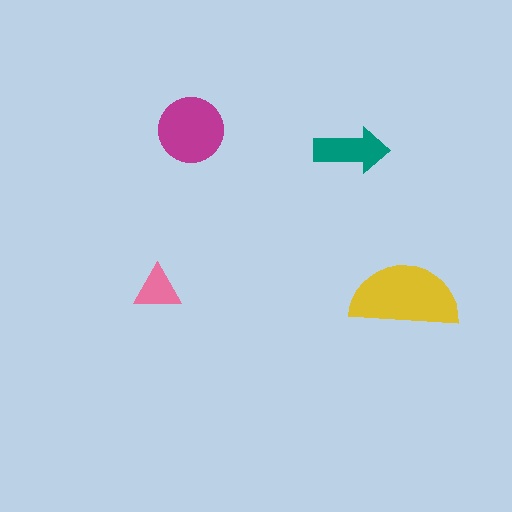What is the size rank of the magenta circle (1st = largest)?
2nd.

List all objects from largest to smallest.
The yellow semicircle, the magenta circle, the teal arrow, the pink triangle.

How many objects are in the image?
There are 4 objects in the image.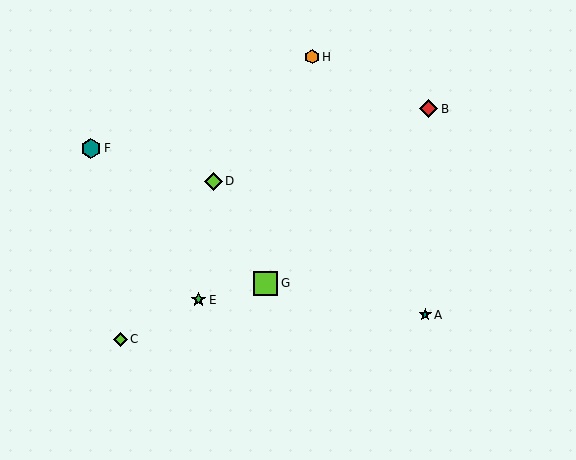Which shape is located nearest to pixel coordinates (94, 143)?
The teal hexagon (labeled F) at (91, 148) is nearest to that location.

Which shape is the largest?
The lime square (labeled G) is the largest.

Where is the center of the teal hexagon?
The center of the teal hexagon is at (91, 148).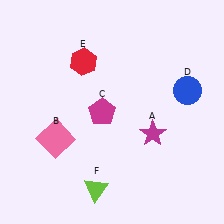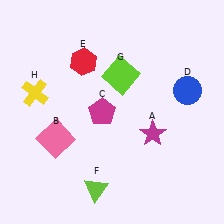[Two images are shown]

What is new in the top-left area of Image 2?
A yellow cross (H) was added in the top-left area of Image 2.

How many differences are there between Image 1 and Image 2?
There are 2 differences between the two images.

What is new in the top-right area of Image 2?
A lime square (G) was added in the top-right area of Image 2.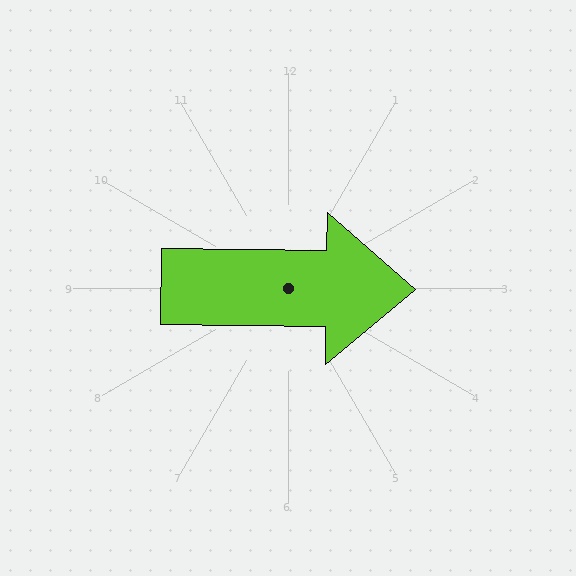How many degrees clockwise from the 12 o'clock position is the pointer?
Approximately 91 degrees.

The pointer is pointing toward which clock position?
Roughly 3 o'clock.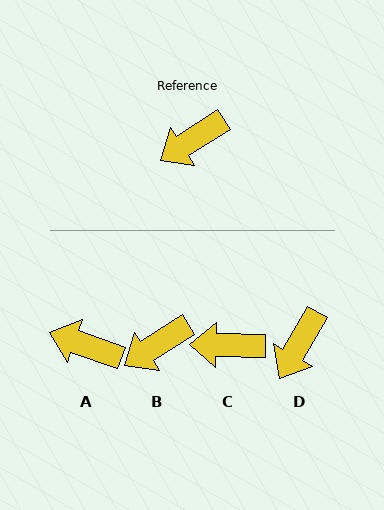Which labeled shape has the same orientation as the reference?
B.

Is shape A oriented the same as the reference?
No, it is off by about 53 degrees.